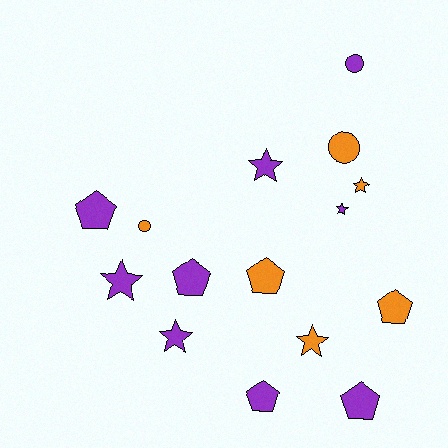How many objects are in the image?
There are 15 objects.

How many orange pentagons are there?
There are 2 orange pentagons.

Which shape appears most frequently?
Star, with 6 objects.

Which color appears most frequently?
Purple, with 9 objects.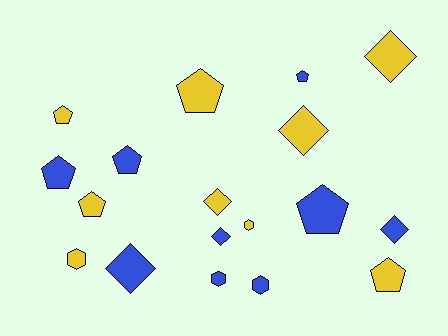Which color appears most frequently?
Blue, with 9 objects.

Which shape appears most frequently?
Pentagon, with 8 objects.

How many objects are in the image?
There are 18 objects.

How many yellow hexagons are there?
There are 2 yellow hexagons.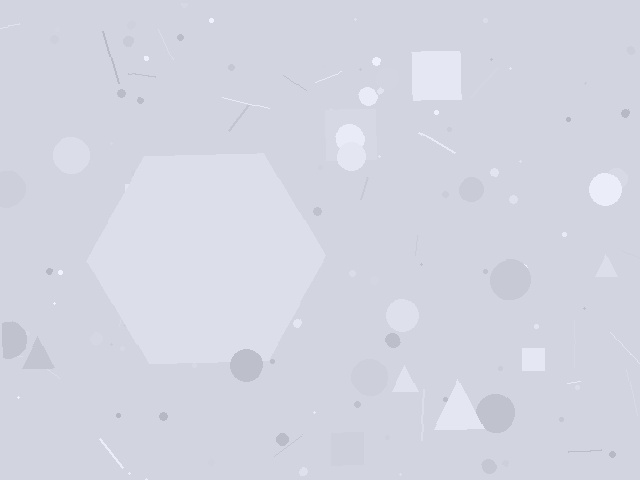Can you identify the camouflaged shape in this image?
The camouflaged shape is a hexagon.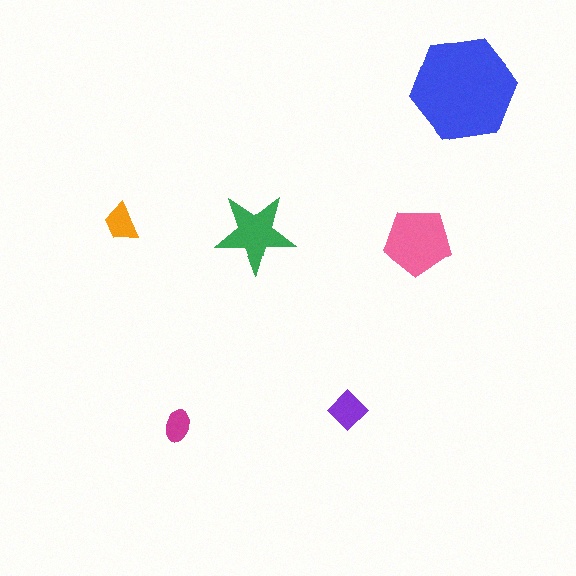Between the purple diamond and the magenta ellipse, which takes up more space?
The purple diamond.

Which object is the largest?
The blue hexagon.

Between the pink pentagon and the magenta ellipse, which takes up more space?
The pink pentagon.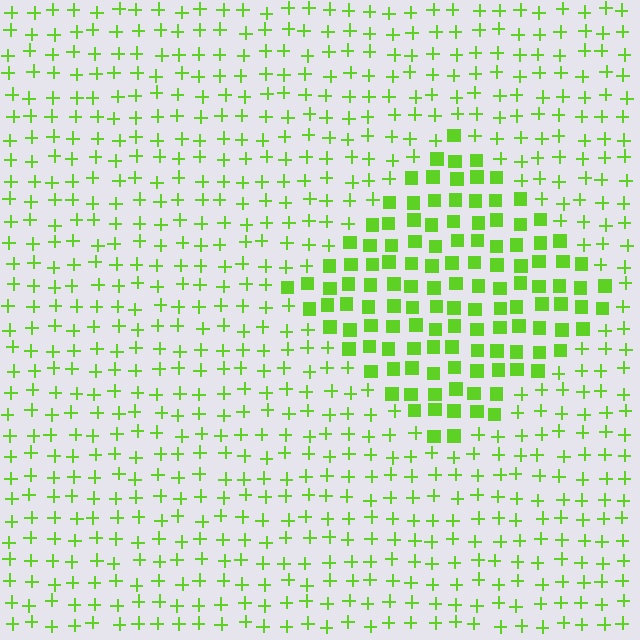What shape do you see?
I see a diamond.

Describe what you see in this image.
The image is filled with small lime elements arranged in a uniform grid. A diamond-shaped region contains squares, while the surrounding area contains plus signs. The boundary is defined purely by the change in element shape.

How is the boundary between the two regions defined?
The boundary is defined by a change in element shape: squares inside vs. plus signs outside. All elements share the same color and spacing.